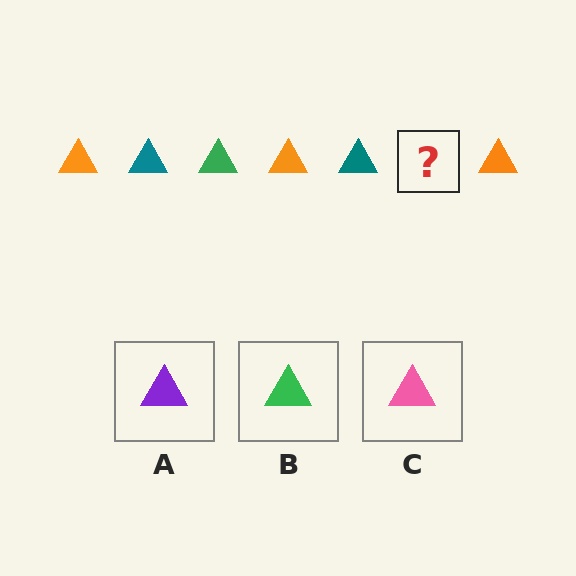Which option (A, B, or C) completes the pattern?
B.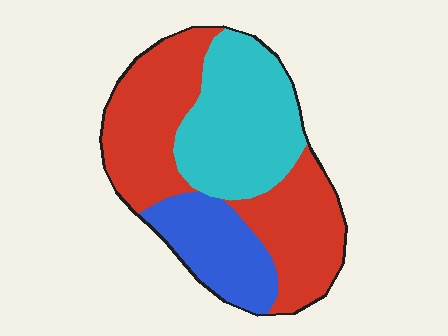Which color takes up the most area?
Red, at roughly 50%.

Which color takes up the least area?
Blue, at roughly 20%.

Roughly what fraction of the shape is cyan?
Cyan covers around 35% of the shape.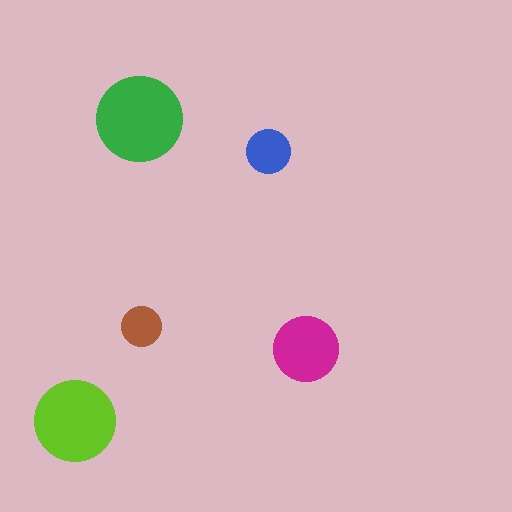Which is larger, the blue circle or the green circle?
The green one.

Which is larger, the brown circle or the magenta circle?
The magenta one.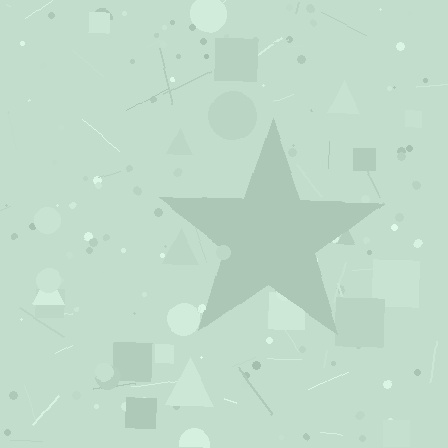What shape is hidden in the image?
A star is hidden in the image.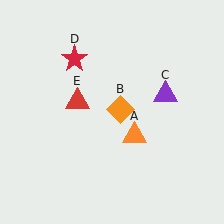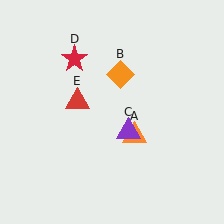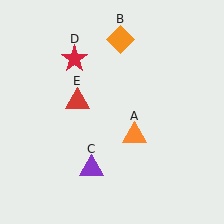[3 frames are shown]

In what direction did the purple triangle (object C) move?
The purple triangle (object C) moved down and to the left.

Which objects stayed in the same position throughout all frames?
Orange triangle (object A) and red star (object D) and red triangle (object E) remained stationary.